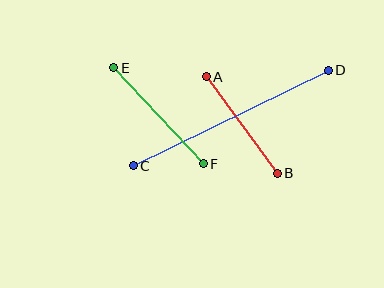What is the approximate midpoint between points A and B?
The midpoint is at approximately (242, 125) pixels.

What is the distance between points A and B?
The distance is approximately 120 pixels.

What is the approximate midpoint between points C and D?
The midpoint is at approximately (231, 118) pixels.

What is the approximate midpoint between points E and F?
The midpoint is at approximately (159, 116) pixels.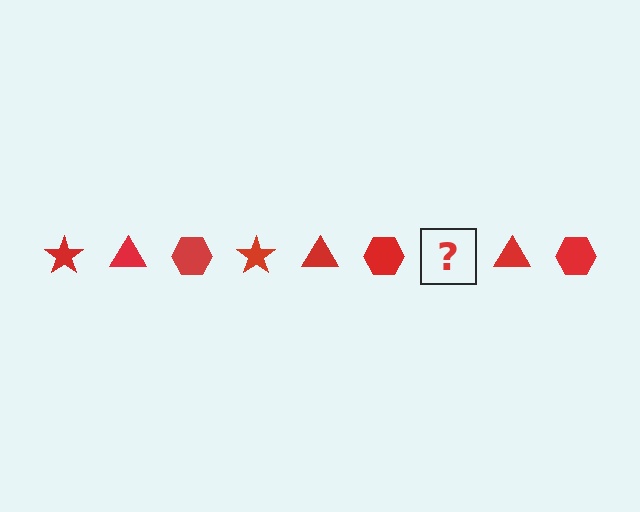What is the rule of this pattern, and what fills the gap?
The rule is that the pattern cycles through star, triangle, hexagon shapes in red. The gap should be filled with a red star.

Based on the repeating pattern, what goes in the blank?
The blank should be a red star.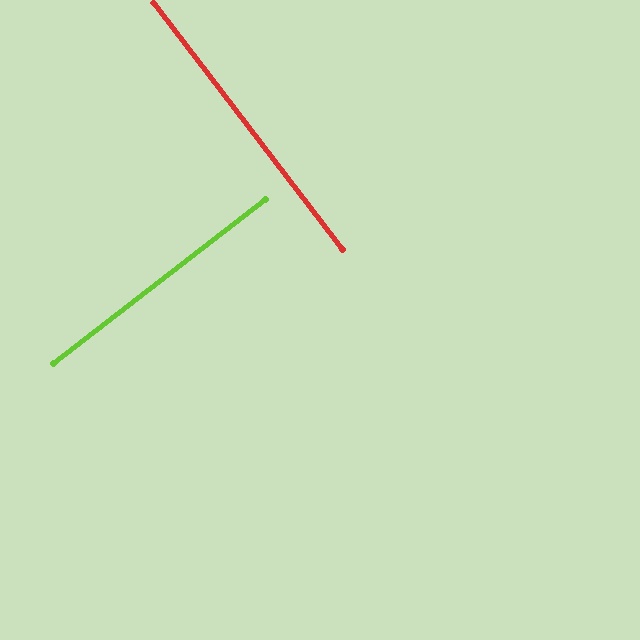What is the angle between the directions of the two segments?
Approximately 90 degrees.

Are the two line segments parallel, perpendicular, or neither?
Perpendicular — they meet at approximately 90°.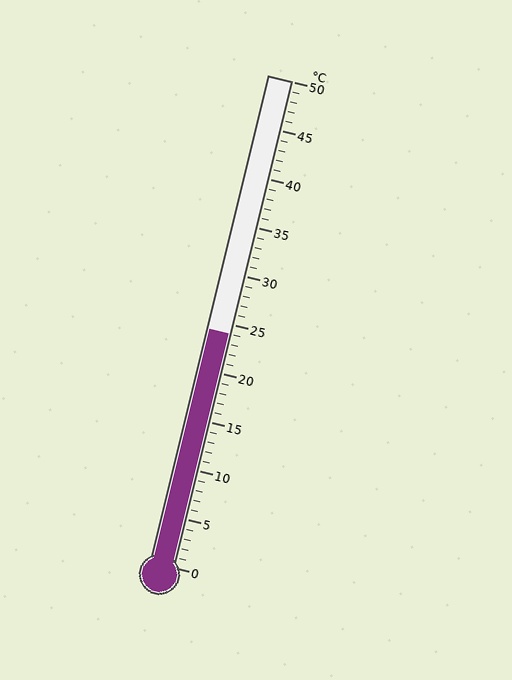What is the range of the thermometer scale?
The thermometer scale ranges from 0°C to 50°C.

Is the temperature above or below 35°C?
The temperature is below 35°C.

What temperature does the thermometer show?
The thermometer shows approximately 24°C.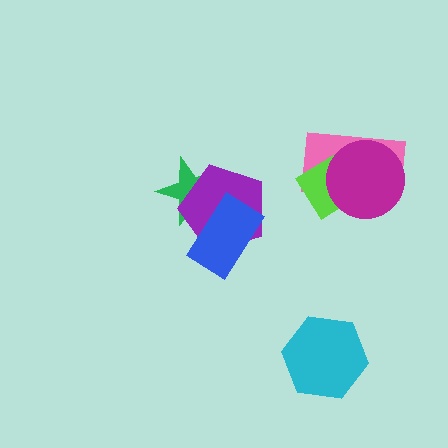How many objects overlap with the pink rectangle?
2 objects overlap with the pink rectangle.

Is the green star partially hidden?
Yes, it is partially covered by another shape.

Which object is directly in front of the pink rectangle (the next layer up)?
The lime diamond is directly in front of the pink rectangle.